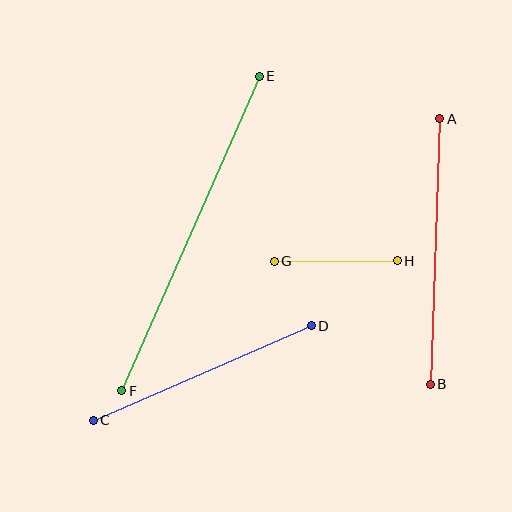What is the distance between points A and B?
The distance is approximately 265 pixels.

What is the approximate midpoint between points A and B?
The midpoint is at approximately (435, 251) pixels.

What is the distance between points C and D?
The distance is approximately 237 pixels.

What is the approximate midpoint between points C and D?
The midpoint is at approximately (202, 373) pixels.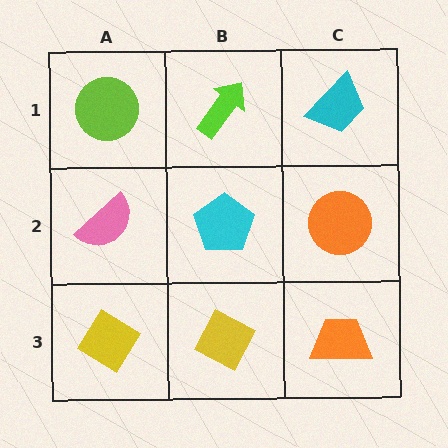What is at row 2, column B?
A cyan pentagon.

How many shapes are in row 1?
3 shapes.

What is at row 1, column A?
A lime circle.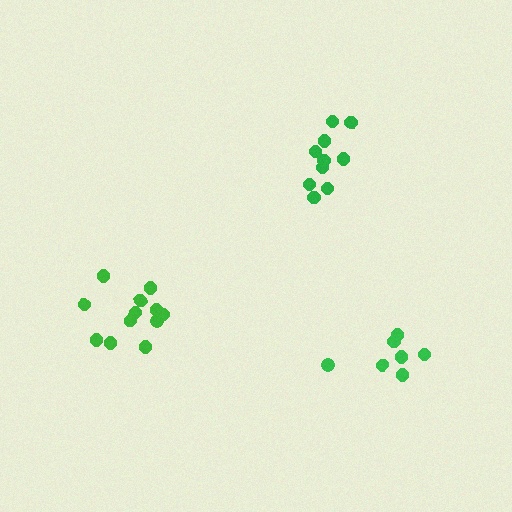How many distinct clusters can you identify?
There are 3 distinct clusters.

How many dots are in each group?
Group 1: 7 dots, Group 2: 10 dots, Group 3: 12 dots (29 total).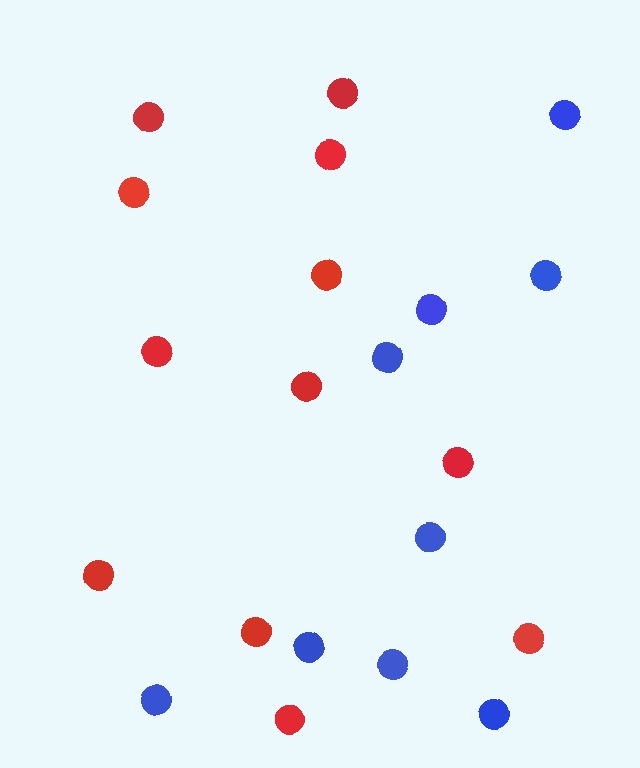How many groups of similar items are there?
There are 2 groups: one group of red circles (12) and one group of blue circles (9).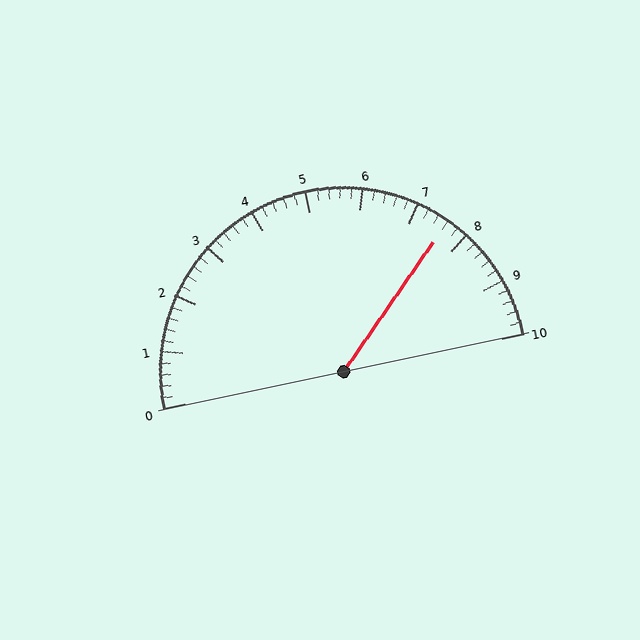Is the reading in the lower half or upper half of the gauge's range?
The reading is in the upper half of the range (0 to 10).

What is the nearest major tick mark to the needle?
The nearest major tick mark is 8.